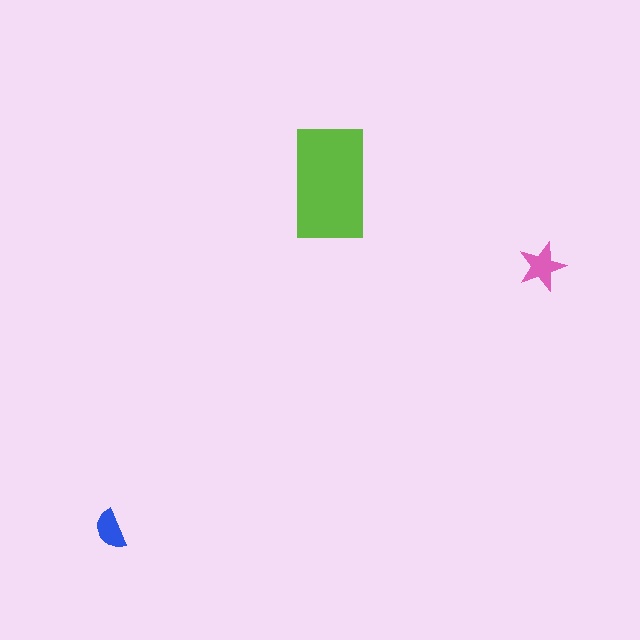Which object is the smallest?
The blue semicircle.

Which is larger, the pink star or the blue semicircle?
The pink star.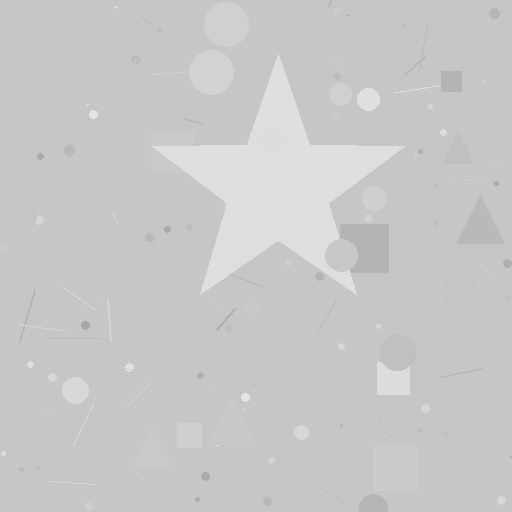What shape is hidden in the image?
A star is hidden in the image.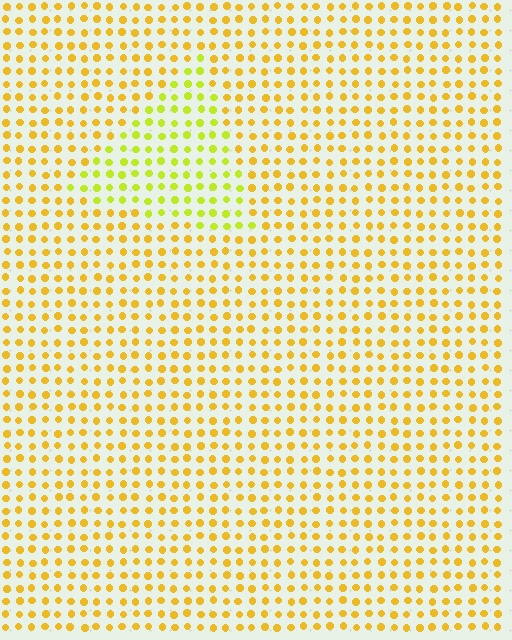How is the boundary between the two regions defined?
The boundary is defined purely by a slight shift in hue (about 30 degrees). Spacing, size, and orientation are identical on both sides.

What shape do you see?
I see a triangle.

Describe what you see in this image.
The image is filled with small yellow elements in a uniform arrangement. A triangle-shaped region is visible where the elements are tinted to a slightly different hue, forming a subtle color boundary.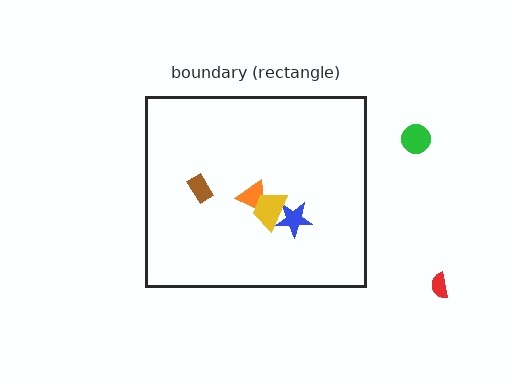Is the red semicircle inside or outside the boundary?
Outside.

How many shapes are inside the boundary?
4 inside, 2 outside.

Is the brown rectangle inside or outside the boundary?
Inside.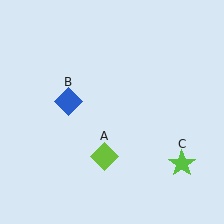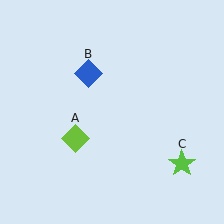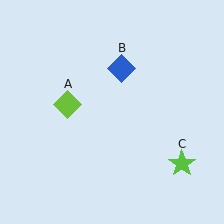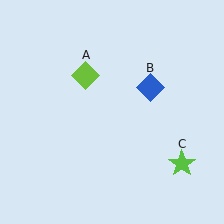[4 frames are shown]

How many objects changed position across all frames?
2 objects changed position: lime diamond (object A), blue diamond (object B).